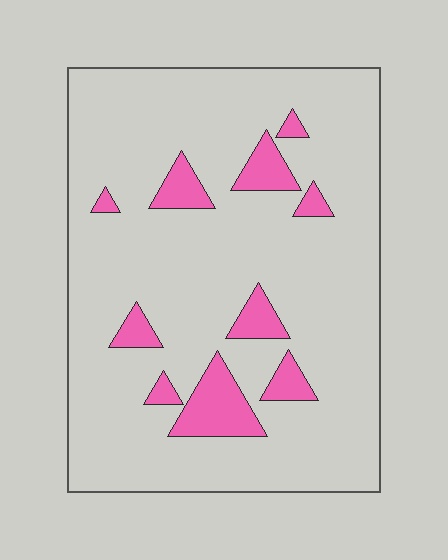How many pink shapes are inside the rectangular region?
10.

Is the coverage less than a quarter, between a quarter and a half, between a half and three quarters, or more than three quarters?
Less than a quarter.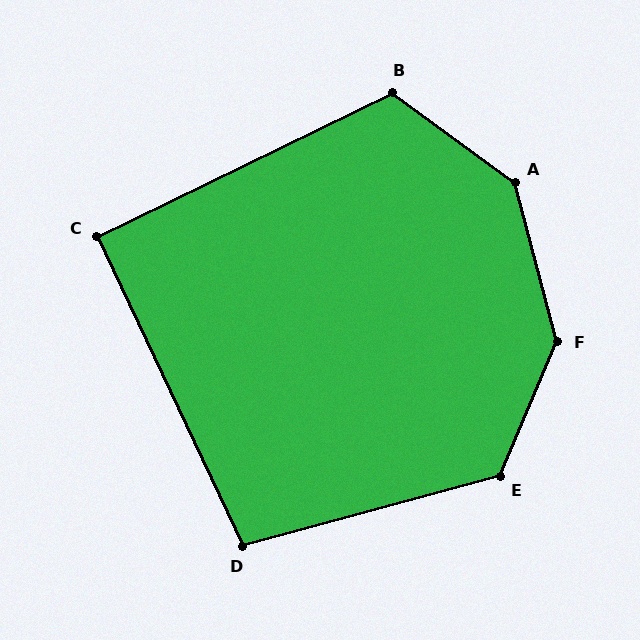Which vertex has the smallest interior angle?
C, at approximately 91 degrees.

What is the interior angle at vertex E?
Approximately 128 degrees (obtuse).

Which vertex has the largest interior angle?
F, at approximately 142 degrees.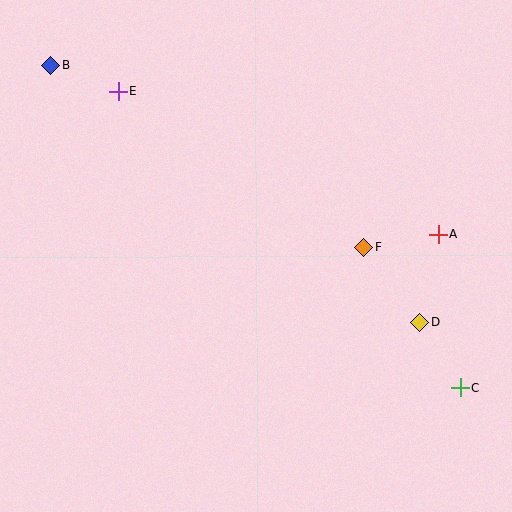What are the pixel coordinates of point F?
Point F is at (364, 248).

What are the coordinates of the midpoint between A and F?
The midpoint between A and F is at (401, 241).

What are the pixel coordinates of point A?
Point A is at (438, 234).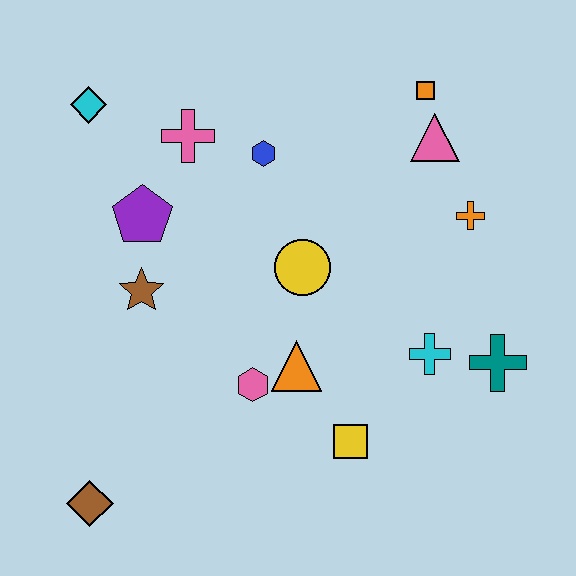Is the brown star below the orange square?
Yes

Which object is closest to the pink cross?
The blue hexagon is closest to the pink cross.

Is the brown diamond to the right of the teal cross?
No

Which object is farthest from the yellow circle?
The brown diamond is farthest from the yellow circle.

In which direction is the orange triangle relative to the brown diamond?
The orange triangle is to the right of the brown diamond.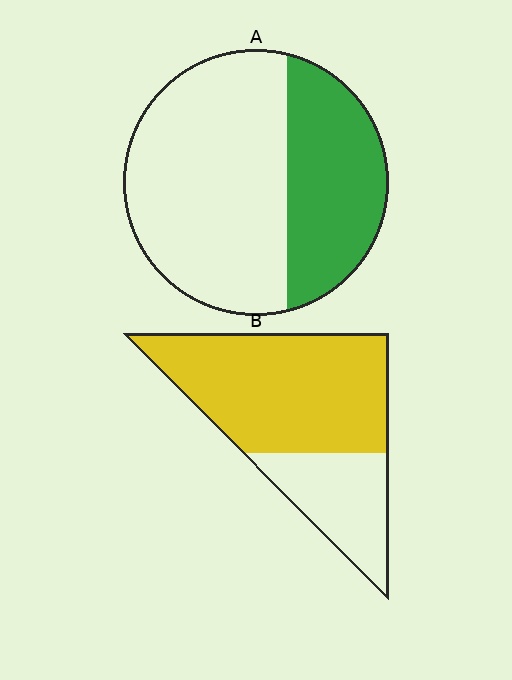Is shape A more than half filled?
No.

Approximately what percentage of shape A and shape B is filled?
A is approximately 35% and B is approximately 70%.